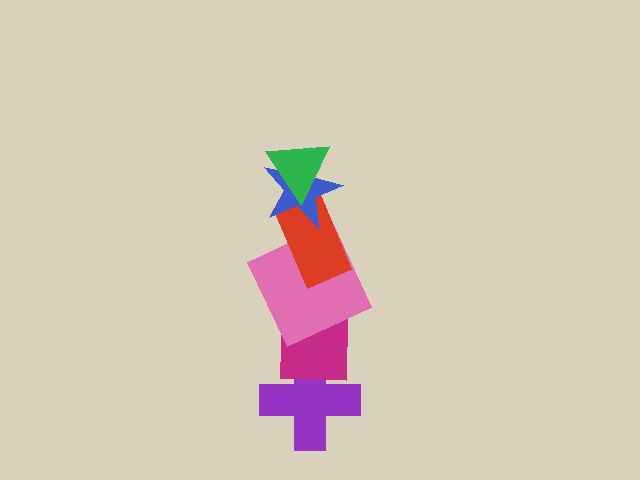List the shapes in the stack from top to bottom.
From top to bottom: the green triangle, the blue star, the red rectangle, the pink square, the magenta square, the purple cross.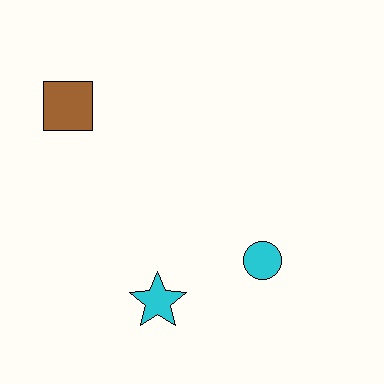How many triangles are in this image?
There are no triangles.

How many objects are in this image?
There are 3 objects.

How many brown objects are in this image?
There is 1 brown object.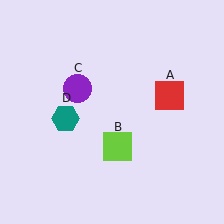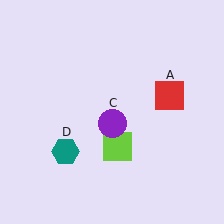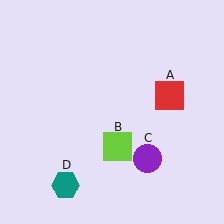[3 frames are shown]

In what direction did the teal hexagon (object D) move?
The teal hexagon (object D) moved down.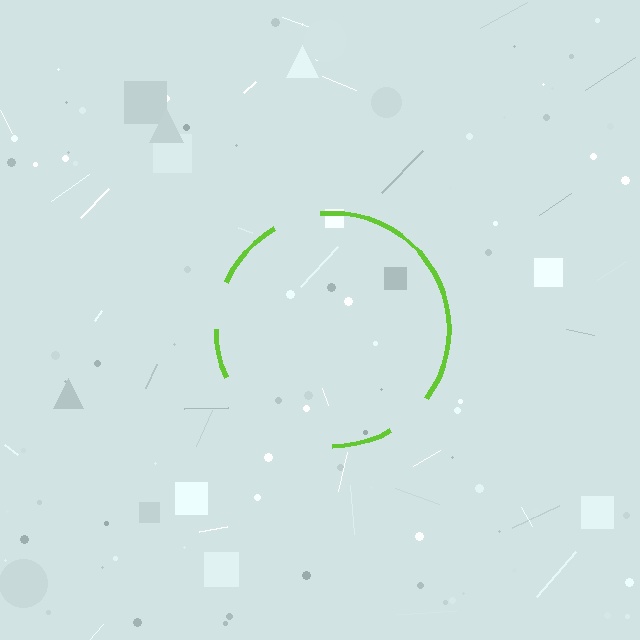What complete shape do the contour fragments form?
The contour fragments form a circle.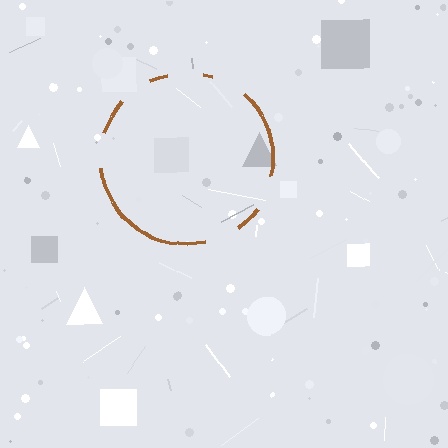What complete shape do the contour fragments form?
The contour fragments form a circle.